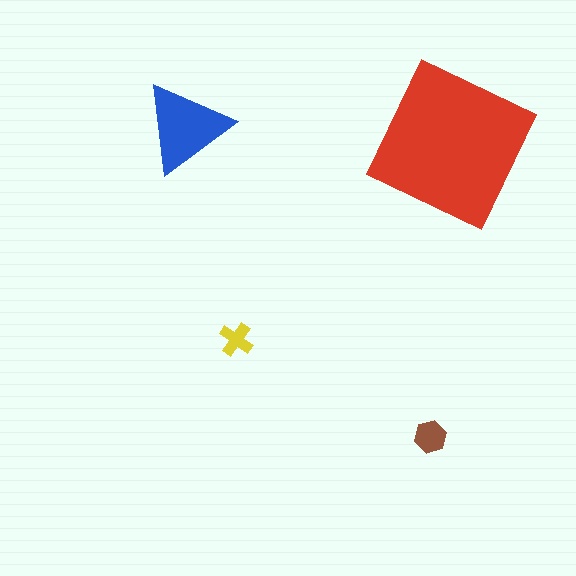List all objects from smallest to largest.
The yellow cross, the brown hexagon, the blue triangle, the red square.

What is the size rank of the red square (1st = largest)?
1st.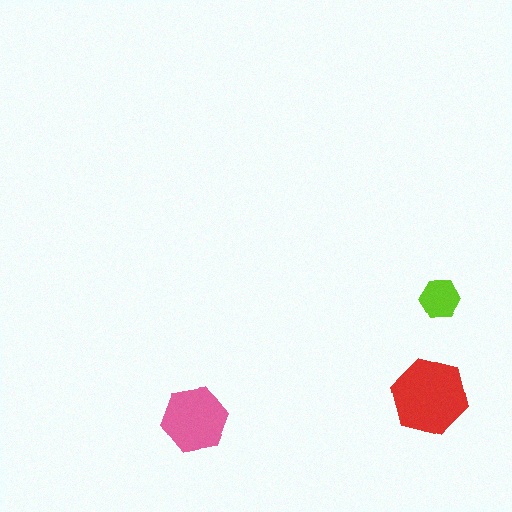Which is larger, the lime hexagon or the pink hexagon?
The pink one.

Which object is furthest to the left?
The pink hexagon is leftmost.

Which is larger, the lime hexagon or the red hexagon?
The red one.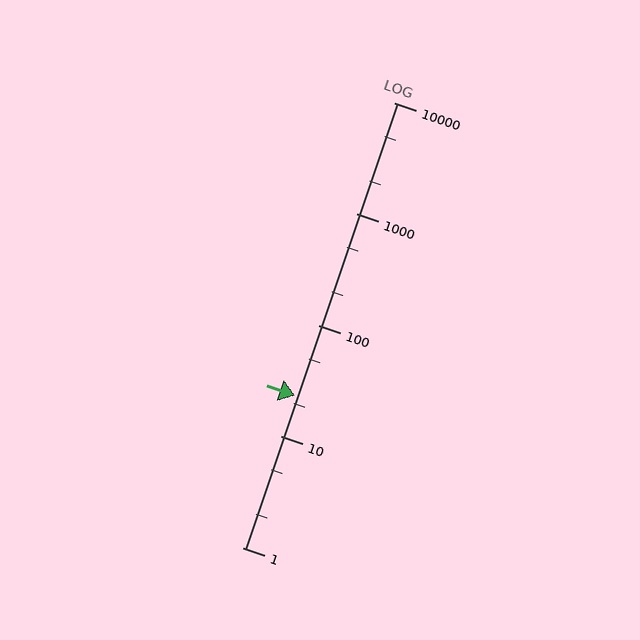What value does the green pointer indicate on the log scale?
The pointer indicates approximately 23.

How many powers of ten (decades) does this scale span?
The scale spans 4 decades, from 1 to 10000.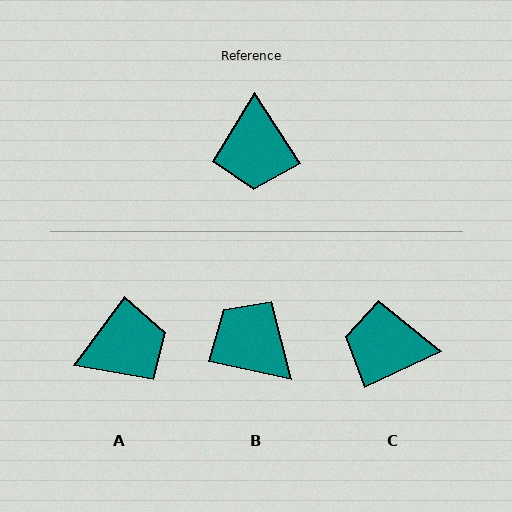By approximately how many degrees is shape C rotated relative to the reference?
Approximately 98 degrees clockwise.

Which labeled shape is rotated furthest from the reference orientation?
B, about 135 degrees away.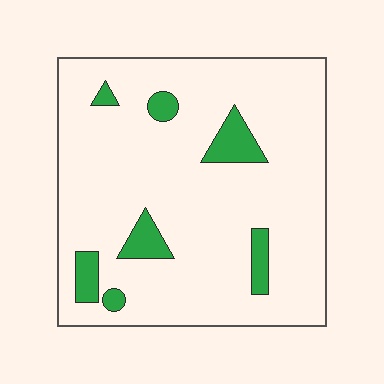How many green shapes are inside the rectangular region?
7.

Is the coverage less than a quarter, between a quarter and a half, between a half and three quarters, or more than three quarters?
Less than a quarter.